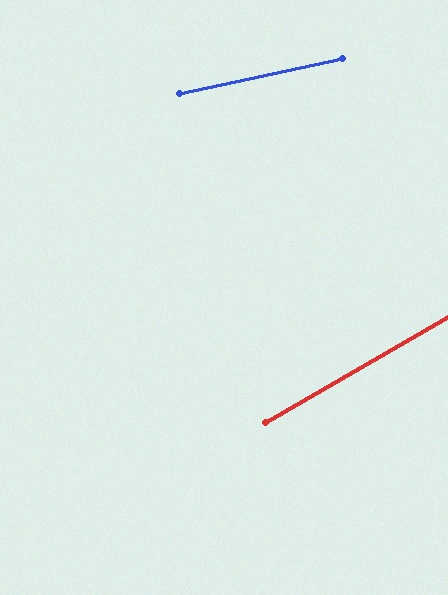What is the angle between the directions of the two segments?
Approximately 18 degrees.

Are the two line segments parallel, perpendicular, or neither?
Neither parallel nor perpendicular — they differ by about 18°.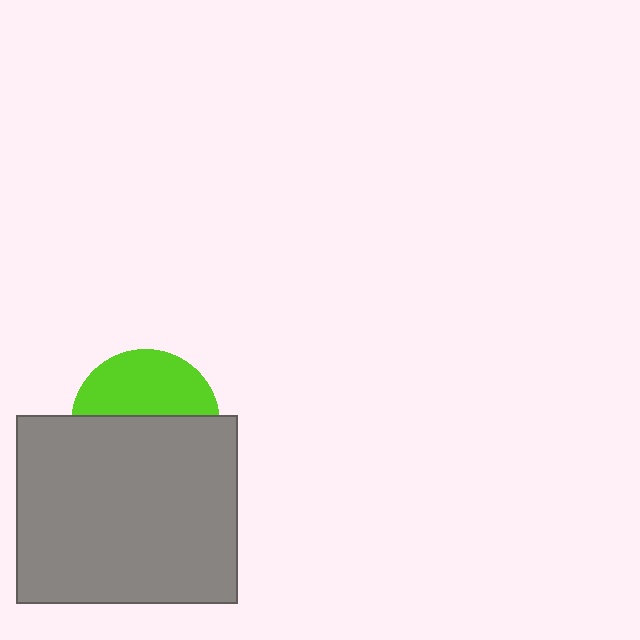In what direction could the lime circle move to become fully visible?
The lime circle could move up. That would shift it out from behind the gray rectangle entirely.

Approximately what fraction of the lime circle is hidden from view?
Roughly 57% of the lime circle is hidden behind the gray rectangle.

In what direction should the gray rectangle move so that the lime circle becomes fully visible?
The gray rectangle should move down. That is the shortest direction to clear the overlap and leave the lime circle fully visible.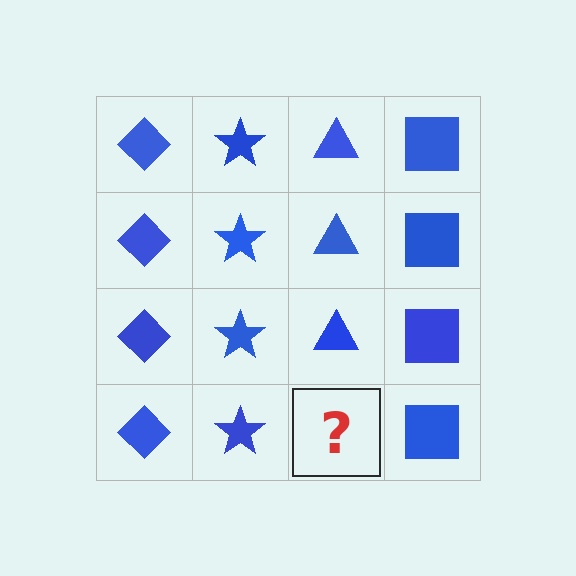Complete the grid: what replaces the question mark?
The question mark should be replaced with a blue triangle.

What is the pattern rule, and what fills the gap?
The rule is that each column has a consistent shape. The gap should be filled with a blue triangle.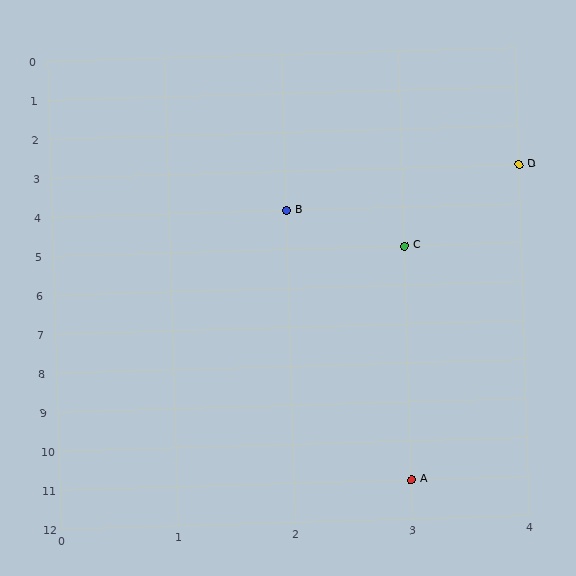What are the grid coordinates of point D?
Point D is at grid coordinates (4, 3).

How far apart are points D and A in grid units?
Points D and A are 1 column and 8 rows apart (about 8.1 grid units diagonally).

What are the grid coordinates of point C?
Point C is at grid coordinates (3, 5).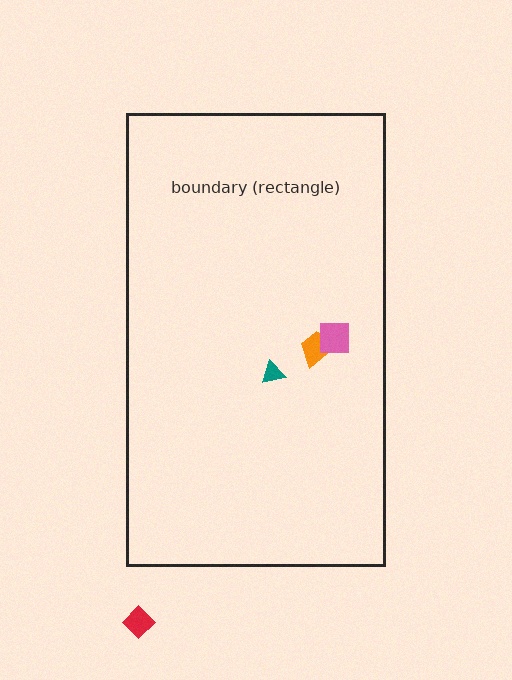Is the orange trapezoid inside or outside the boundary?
Inside.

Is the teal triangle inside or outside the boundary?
Inside.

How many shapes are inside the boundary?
3 inside, 1 outside.